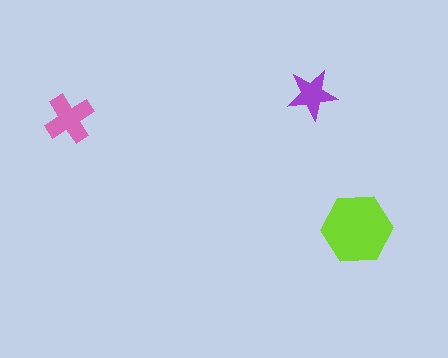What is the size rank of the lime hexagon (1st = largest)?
1st.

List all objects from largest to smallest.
The lime hexagon, the pink cross, the purple star.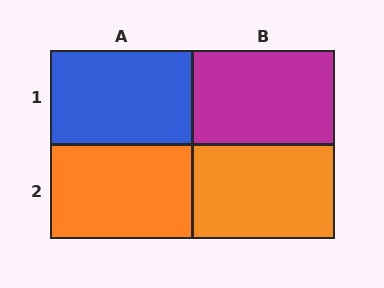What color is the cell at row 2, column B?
Orange.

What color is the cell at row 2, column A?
Orange.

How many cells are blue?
1 cell is blue.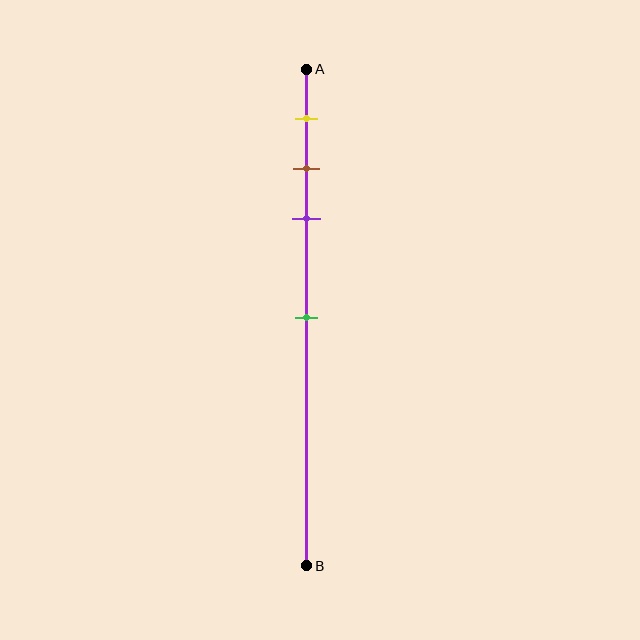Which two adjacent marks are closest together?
The brown and purple marks are the closest adjacent pair.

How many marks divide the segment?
There are 4 marks dividing the segment.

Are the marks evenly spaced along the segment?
No, the marks are not evenly spaced.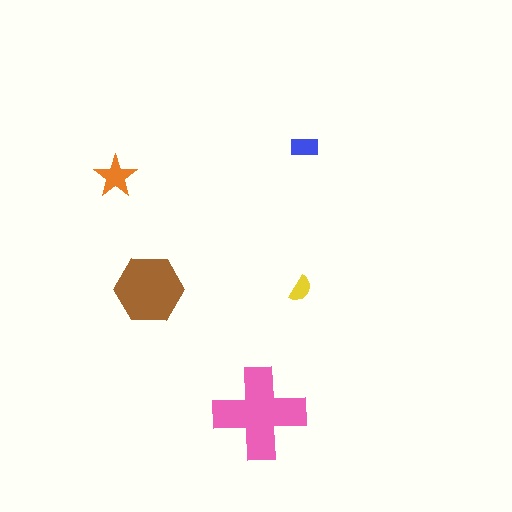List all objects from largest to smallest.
The pink cross, the brown hexagon, the orange star, the blue rectangle, the yellow semicircle.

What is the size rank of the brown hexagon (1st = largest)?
2nd.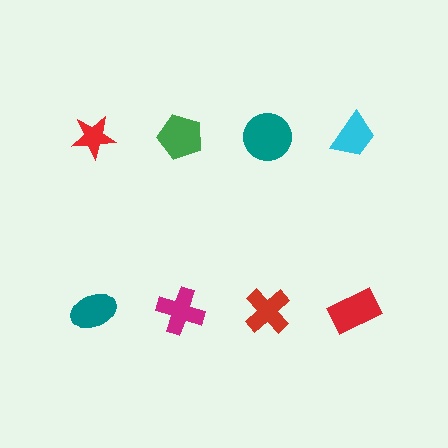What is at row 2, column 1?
A teal ellipse.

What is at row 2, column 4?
A red rectangle.